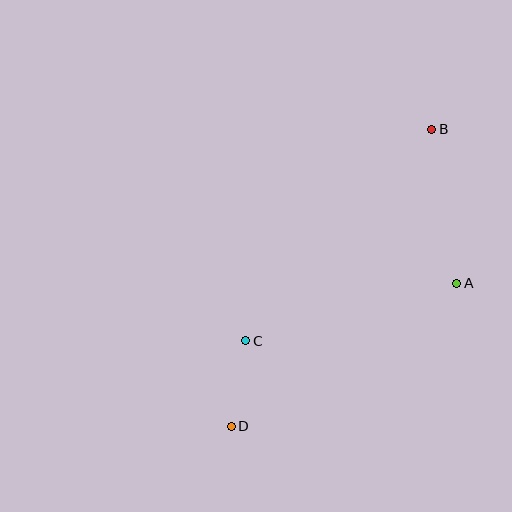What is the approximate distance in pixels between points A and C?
The distance between A and C is approximately 218 pixels.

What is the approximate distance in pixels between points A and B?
The distance between A and B is approximately 156 pixels.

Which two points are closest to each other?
Points C and D are closest to each other.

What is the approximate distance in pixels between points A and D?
The distance between A and D is approximately 267 pixels.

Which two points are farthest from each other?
Points B and D are farthest from each other.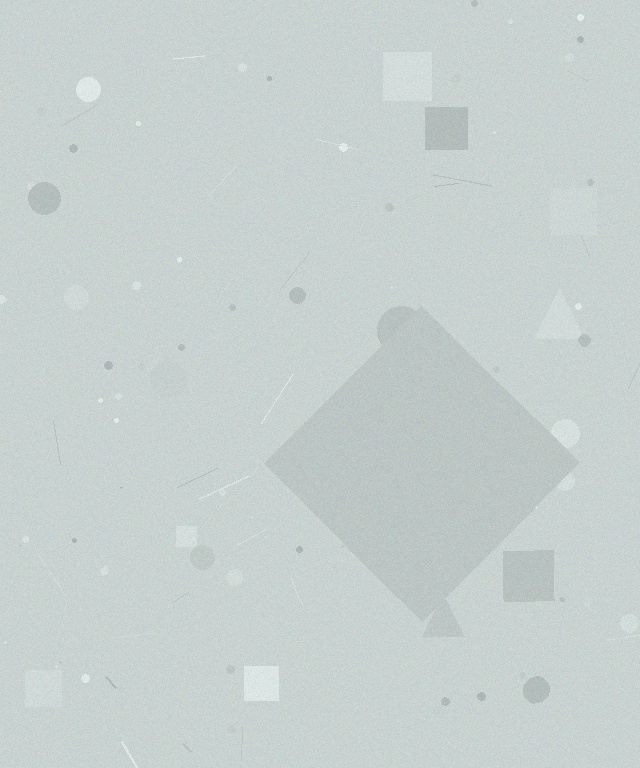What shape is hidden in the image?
A diamond is hidden in the image.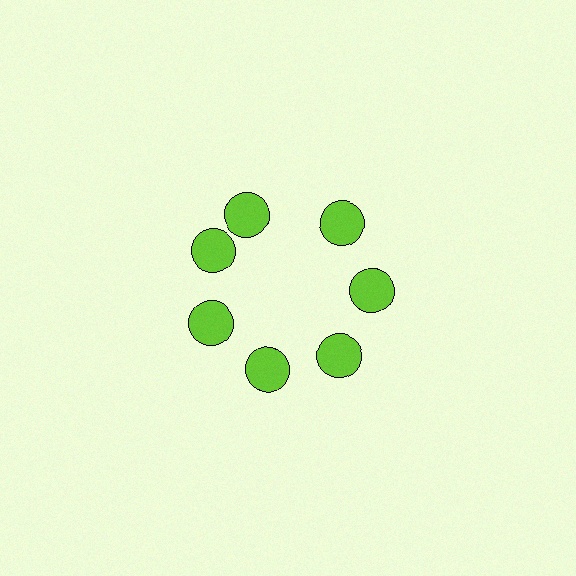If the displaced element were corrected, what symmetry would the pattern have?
It would have 7-fold rotational symmetry — the pattern would map onto itself every 51 degrees.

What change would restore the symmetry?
The symmetry would be restored by rotating it back into even spacing with its neighbors so that all 7 circles sit at equal angles and equal distance from the center.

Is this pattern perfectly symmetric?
No. The 7 lime circles are arranged in a ring, but one element near the 12 o'clock position is rotated out of alignment along the ring, breaking the 7-fold rotational symmetry.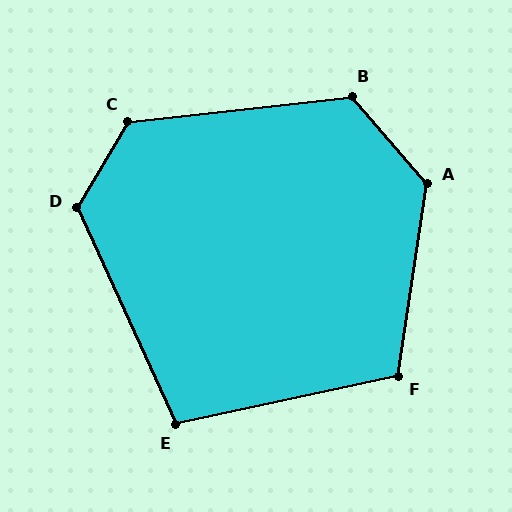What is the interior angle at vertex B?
Approximately 125 degrees (obtuse).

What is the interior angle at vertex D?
Approximately 125 degrees (obtuse).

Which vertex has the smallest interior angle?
E, at approximately 103 degrees.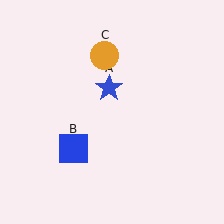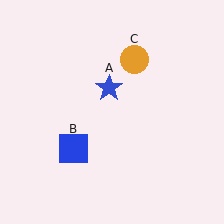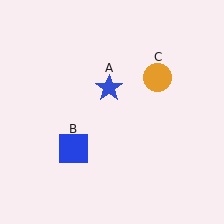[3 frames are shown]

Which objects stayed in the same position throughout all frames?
Blue star (object A) and blue square (object B) remained stationary.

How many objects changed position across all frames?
1 object changed position: orange circle (object C).